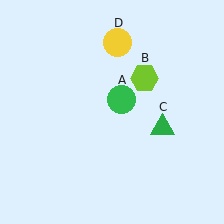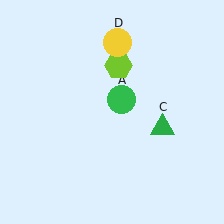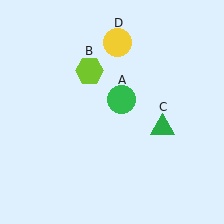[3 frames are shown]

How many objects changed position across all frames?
1 object changed position: lime hexagon (object B).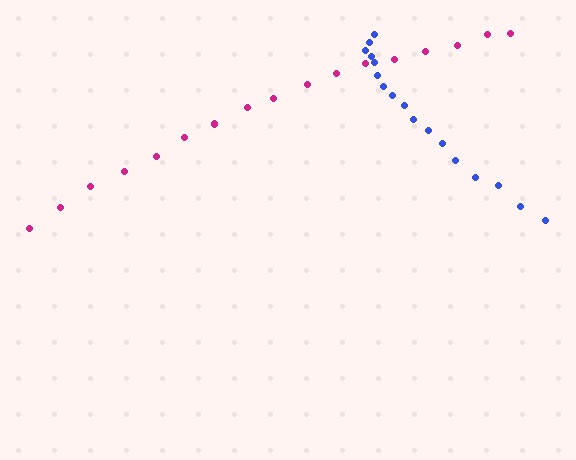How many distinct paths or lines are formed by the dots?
There are 2 distinct paths.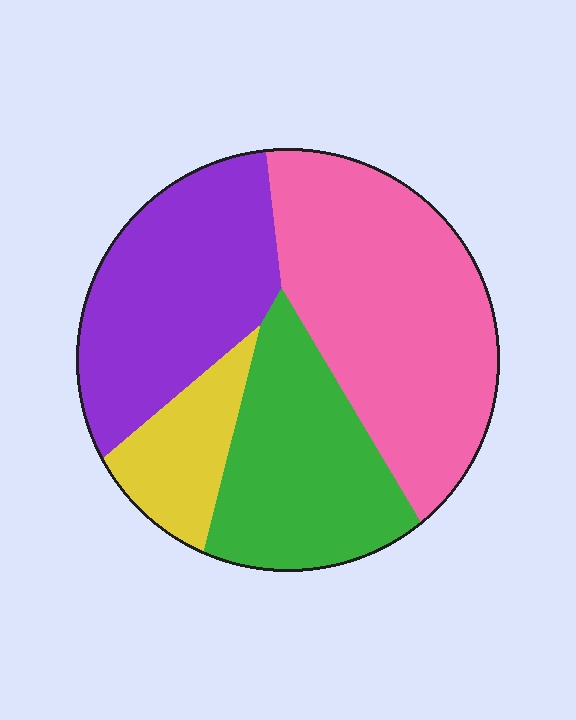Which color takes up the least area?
Yellow, at roughly 10%.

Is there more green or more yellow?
Green.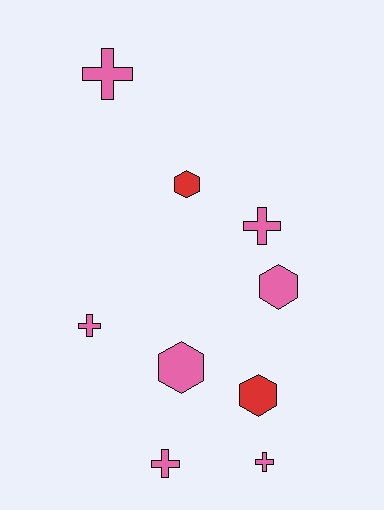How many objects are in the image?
There are 9 objects.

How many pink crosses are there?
There are 5 pink crosses.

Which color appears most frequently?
Pink, with 7 objects.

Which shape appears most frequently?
Cross, with 5 objects.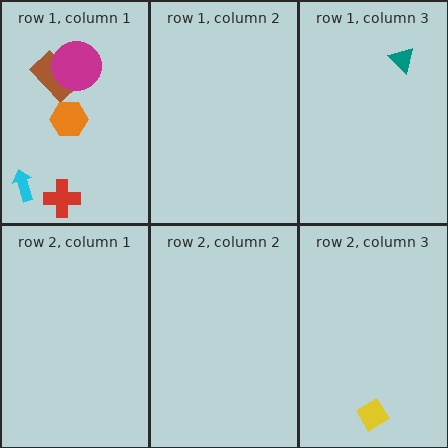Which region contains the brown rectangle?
The row 1, column 1 region.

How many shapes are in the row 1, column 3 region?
1.